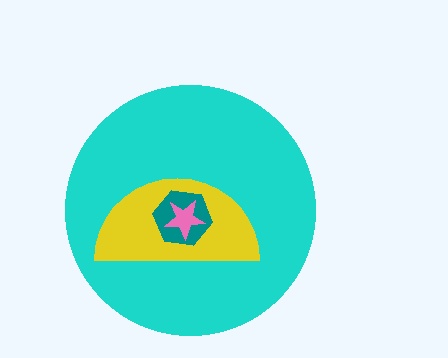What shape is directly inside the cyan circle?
The yellow semicircle.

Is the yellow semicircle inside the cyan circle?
Yes.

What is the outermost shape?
The cyan circle.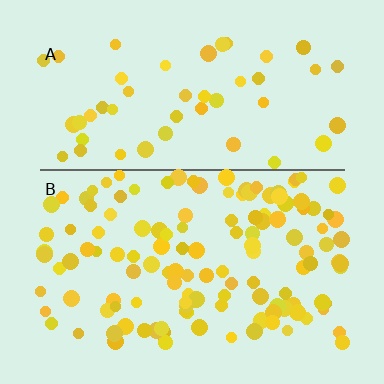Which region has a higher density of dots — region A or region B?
B (the bottom).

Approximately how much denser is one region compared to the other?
Approximately 2.6× — region B over region A.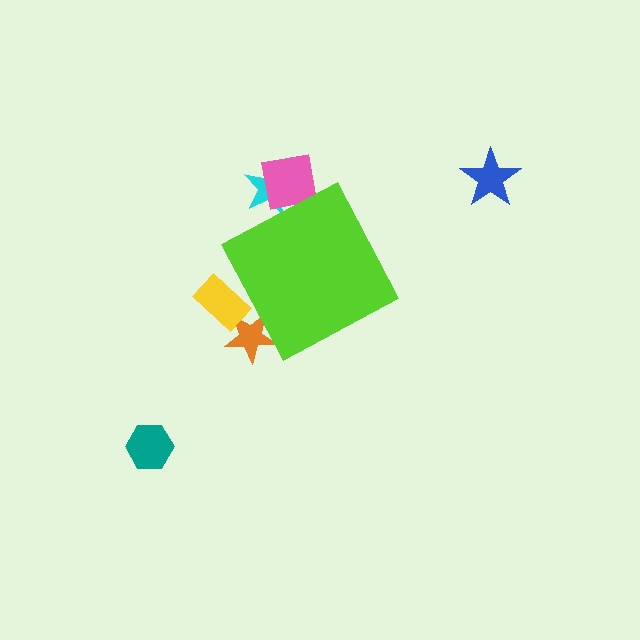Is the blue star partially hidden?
No, the blue star is fully visible.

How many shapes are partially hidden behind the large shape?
4 shapes are partially hidden.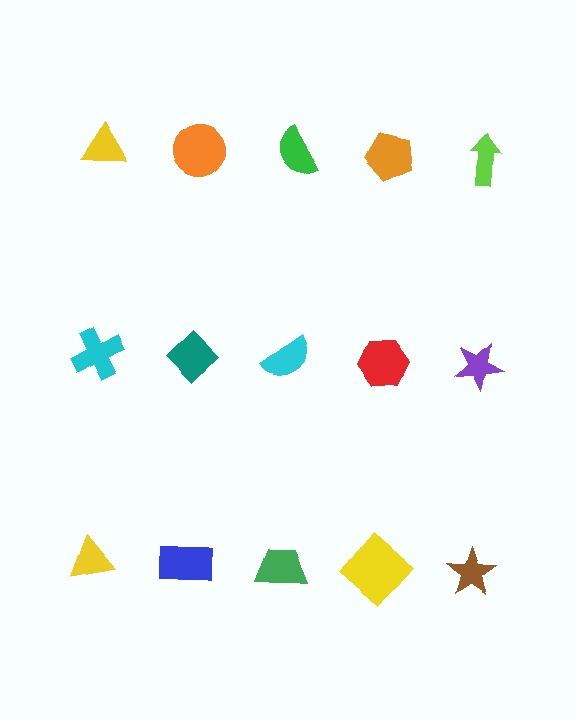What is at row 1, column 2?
An orange circle.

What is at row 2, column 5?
A purple star.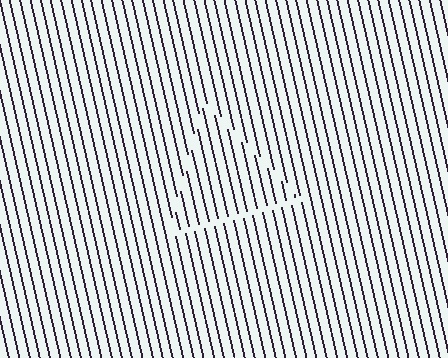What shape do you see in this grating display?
An illusory triangle. The interior of the shape contains the same grating, shifted by half a period — the contour is defined by the phase discontinuity where line-ends from the inner and outer gratings abut.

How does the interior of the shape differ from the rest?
The interior of the shape contains the same grating, shifted by half a period — the contour is defined by the phase discontinuity where line-ends from the inner and outer gratings abut.